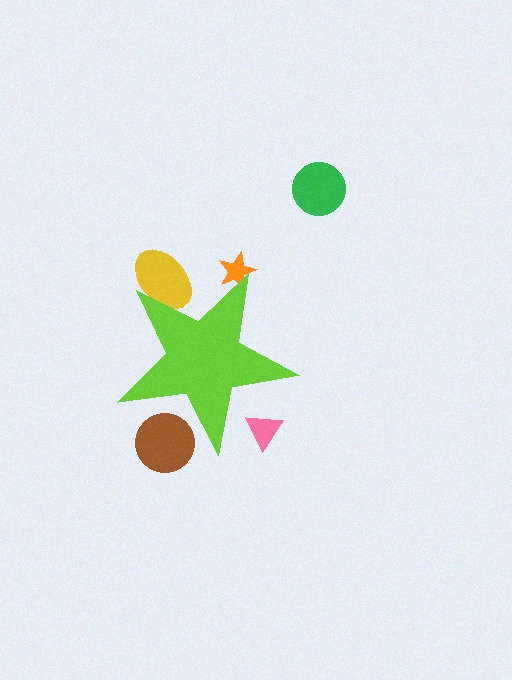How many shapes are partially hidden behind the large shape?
4 shapes are partially hidden.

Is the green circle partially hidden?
No, the green circle is fully visible.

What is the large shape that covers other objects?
A lime star.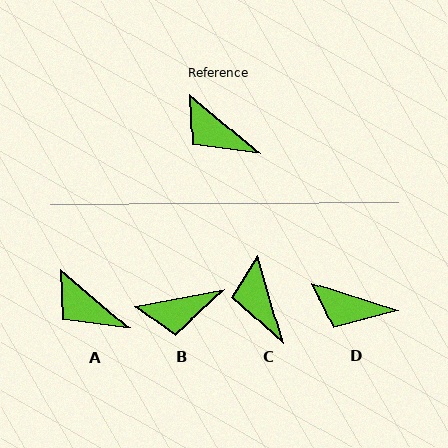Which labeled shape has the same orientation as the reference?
A.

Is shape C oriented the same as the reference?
No, it is off by about 34 degrees.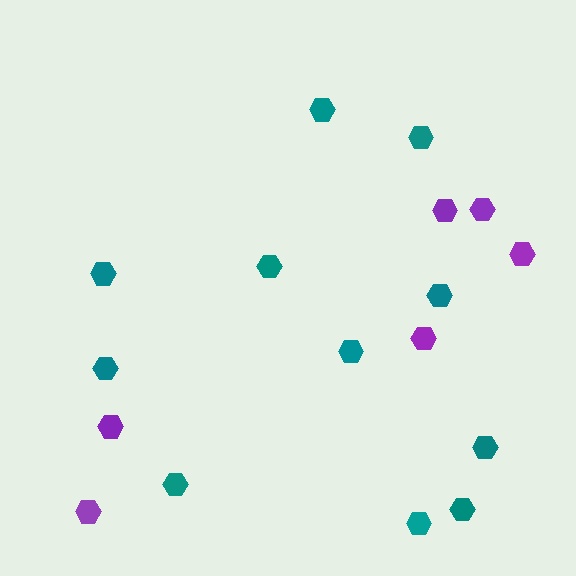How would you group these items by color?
There are 2 groups: one group of teal hexagons (11) and one group of purple hexagons (6).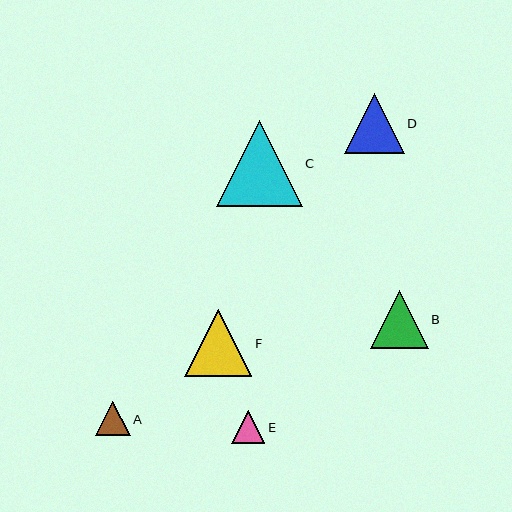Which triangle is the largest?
Triangle C is the largest with a size of approximately 86 pixels.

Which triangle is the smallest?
Triangle E is the smallest with a size of approximately 33 pixels.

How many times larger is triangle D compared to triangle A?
Triangle D is approximately 1.7 times the size of triangle A.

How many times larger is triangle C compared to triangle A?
Triangle C is approximately 2.5 times the size of triangle A.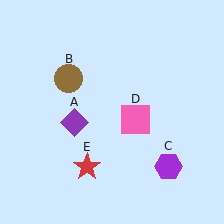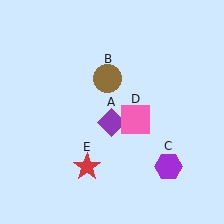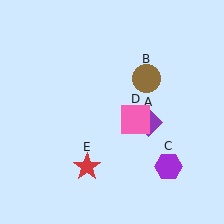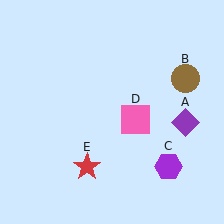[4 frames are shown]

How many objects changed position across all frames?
2 objects changed position: purple diamond (object A), brown circle (object B).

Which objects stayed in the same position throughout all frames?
Purple hexagon (object C) and pink square (object D) and red star (object E) remained stationary.